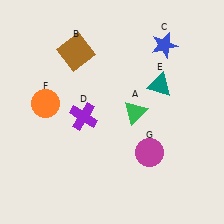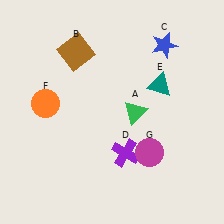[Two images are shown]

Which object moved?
The purple cross (D) moved right.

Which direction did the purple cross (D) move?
The purple cross (D) moved right.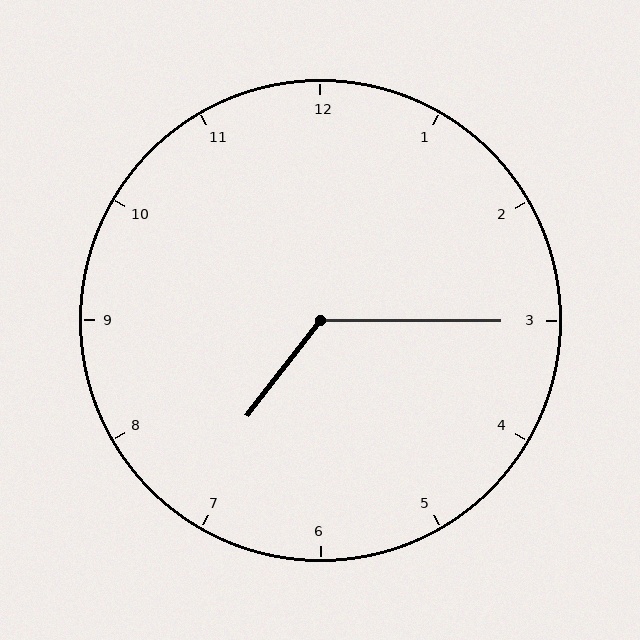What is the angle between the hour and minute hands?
Approximately 128 degrees.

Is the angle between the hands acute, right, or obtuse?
It is obtuse.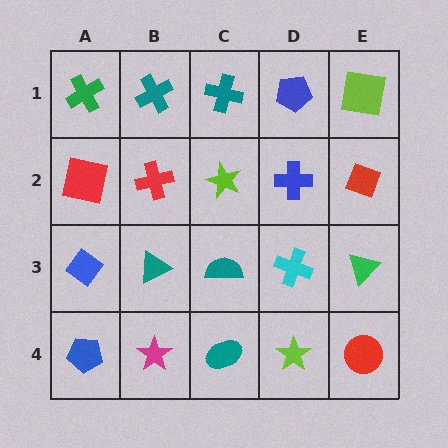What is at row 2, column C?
A lime star.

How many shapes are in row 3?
5 shapes.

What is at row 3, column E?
A green triangle.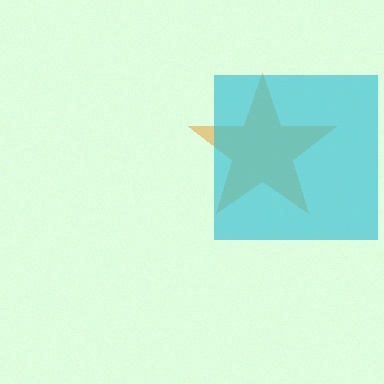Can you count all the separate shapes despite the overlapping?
Yes, there are 2 separate shapes.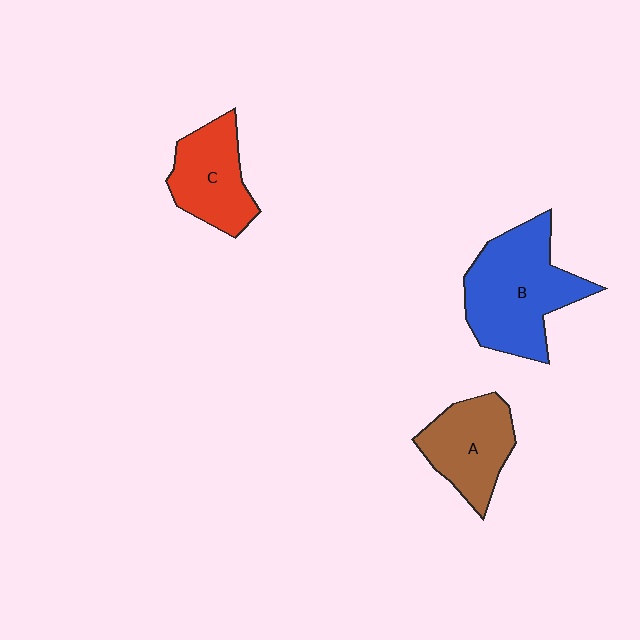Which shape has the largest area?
Shape B (blue).